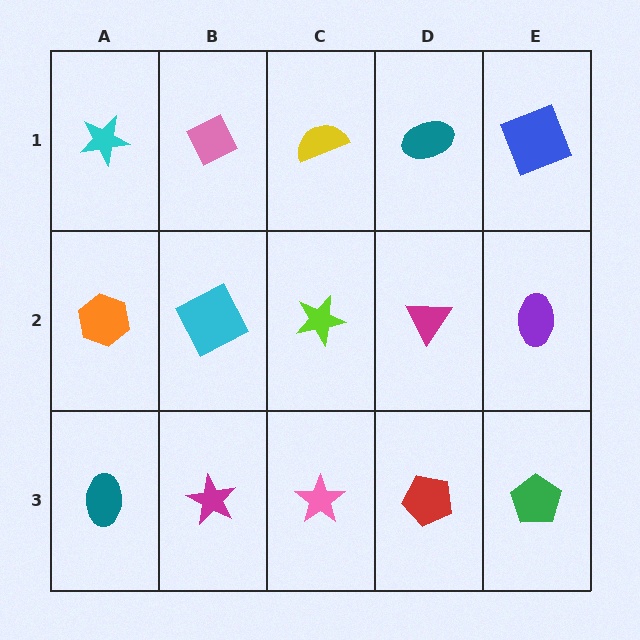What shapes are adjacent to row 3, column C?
A lime star (row 2, column C), a magenta star (row 3, column B), a red pentagon (row 3, column D).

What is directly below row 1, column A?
An orange hexagon.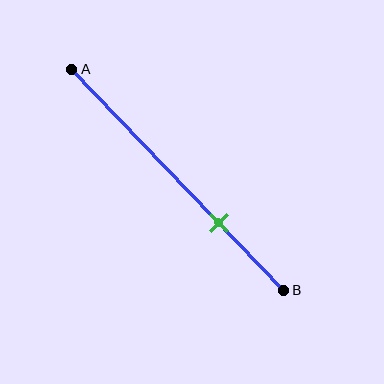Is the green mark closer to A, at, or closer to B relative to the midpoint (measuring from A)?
The green mark is closer to point B than the midpoint of segment AB.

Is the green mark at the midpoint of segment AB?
No, the mark is at about 70% from A, not at the 50% midpoint.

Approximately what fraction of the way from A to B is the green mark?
The green mark is approximately 70% of the way from A to B.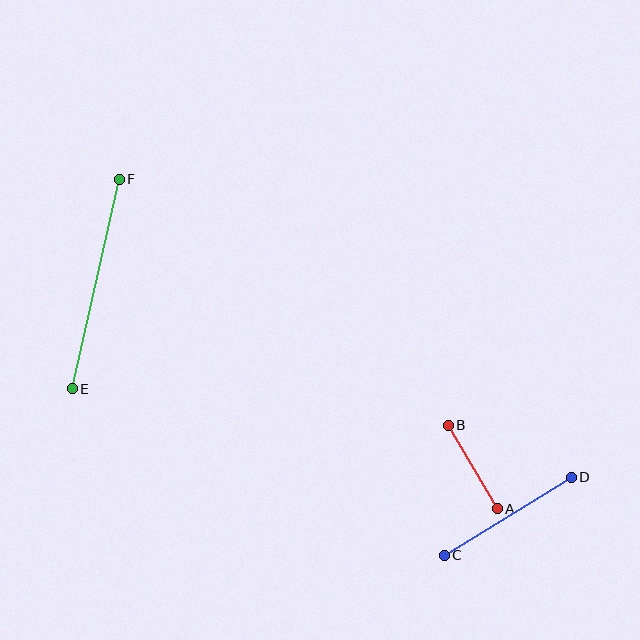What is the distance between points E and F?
The distance is approximately 214 pixels.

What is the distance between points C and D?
The distance is approximately 149 pixels.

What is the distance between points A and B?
The distance is approximately 97 pixels.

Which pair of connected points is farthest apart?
Points E and F are farthest apart.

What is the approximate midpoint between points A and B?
The midpoint is at approximately (473, 467) pixels.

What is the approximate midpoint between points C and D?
The midpoint is at approximately (508, 516) pixels.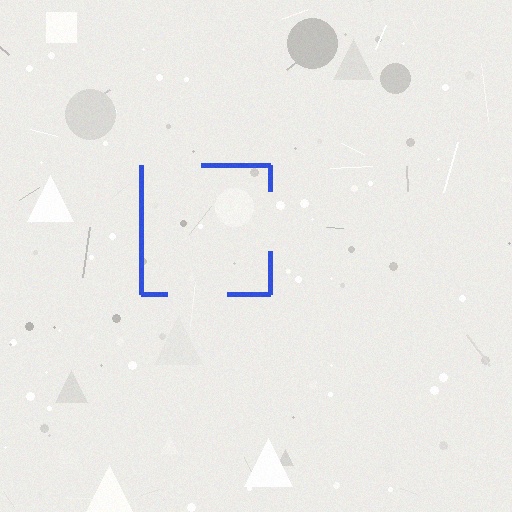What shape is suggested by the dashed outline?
The dashed outline suggests a square.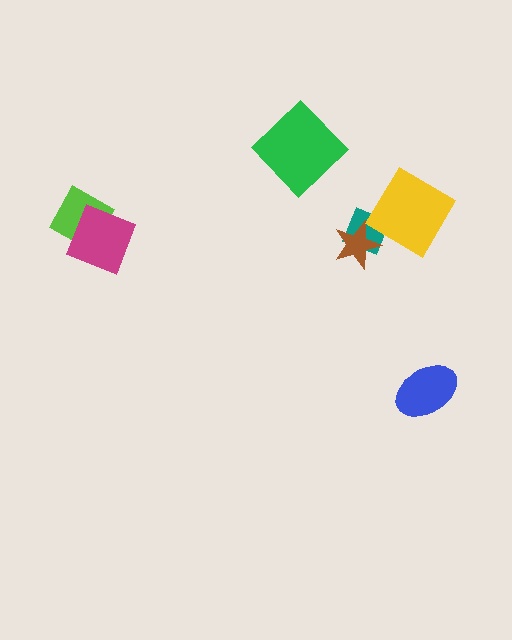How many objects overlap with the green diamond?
0 objects overlap with the green diamond.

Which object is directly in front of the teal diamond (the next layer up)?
The brown star is directly in front of the teal diamond.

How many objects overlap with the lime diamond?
1 object overlaps with the lime diamond.